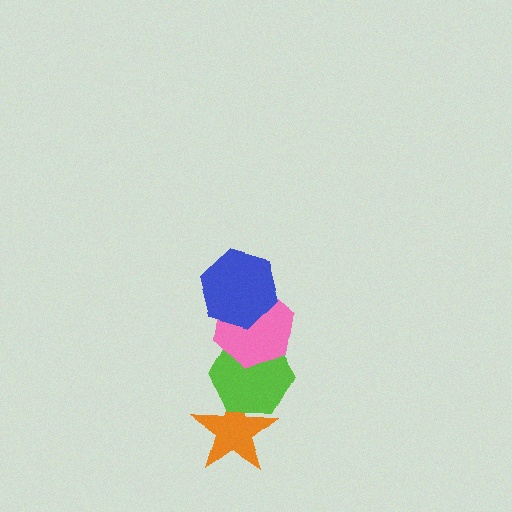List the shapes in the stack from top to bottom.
From top to bottom: the blue hexagon, the pink hexagon, the lime hexagon, the orange star.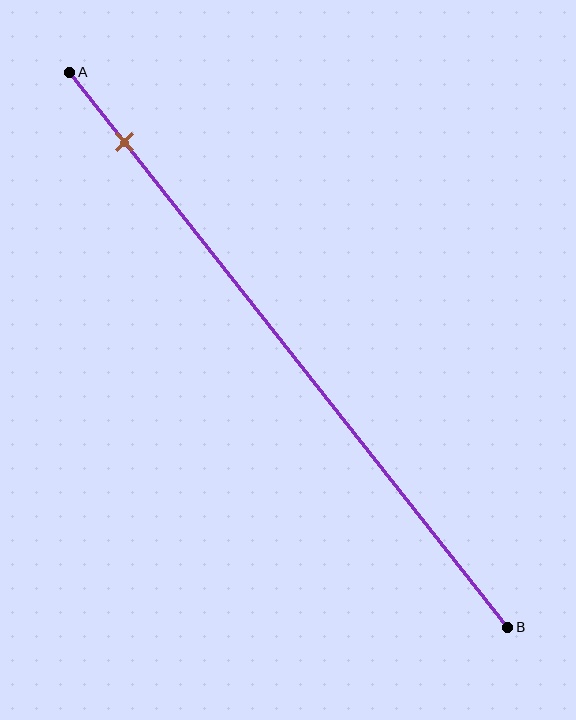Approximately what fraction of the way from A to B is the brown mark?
The brown mark is approximately 15% of the way from A to B.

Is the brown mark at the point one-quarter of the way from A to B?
No, the mark is at about 15% from A, not at the 25% one-quarter point.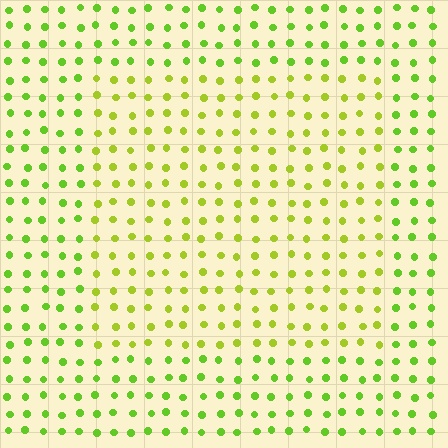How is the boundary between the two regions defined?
The boundary is defined purely by a slight shift in hue (about 24 degrees). Spacing, size, and orientation are identical on both sides.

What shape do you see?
I see a rectangle.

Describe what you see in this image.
The image is filled with small lime elements in a uniform arrangement. A rectangle-shaped region is visible where the elements are tinted to a slightly different hue, forming a subtle color boundary.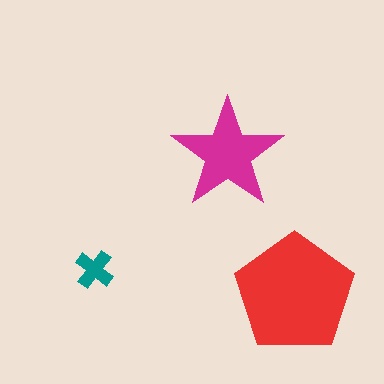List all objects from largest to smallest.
The red pentagon, the magenta star, the teal cross.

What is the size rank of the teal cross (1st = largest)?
3rd.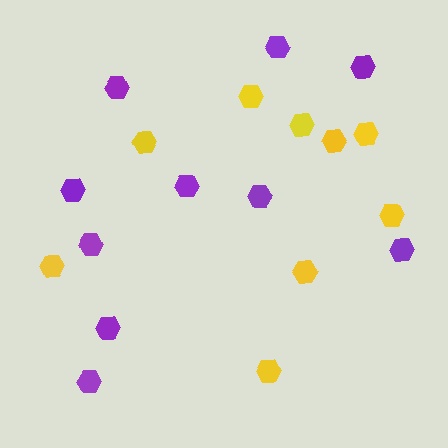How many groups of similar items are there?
There are 2 groups: one group of purple hexagons (10) and one group of yellow hexagons (9).